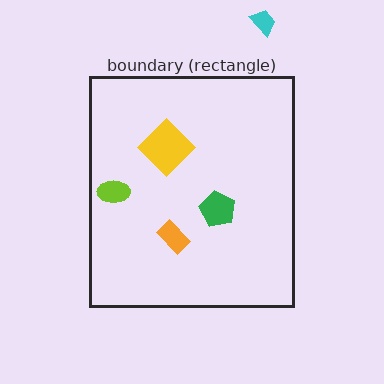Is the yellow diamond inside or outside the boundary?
Inside.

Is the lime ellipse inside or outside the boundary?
Inside.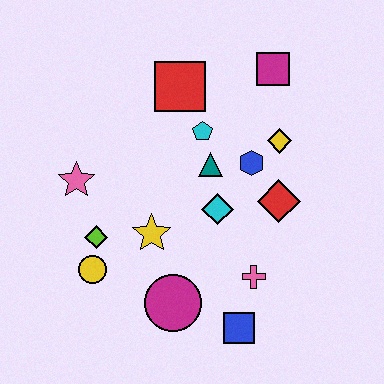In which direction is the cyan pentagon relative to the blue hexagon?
The cyan pentagon is to the left of the blue hexagon.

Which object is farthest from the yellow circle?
The magenta square is farthest from the yellow circle.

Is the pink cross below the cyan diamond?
Yes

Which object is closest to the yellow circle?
The lime diamond is closest to the yellow circle.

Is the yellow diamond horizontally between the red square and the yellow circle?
No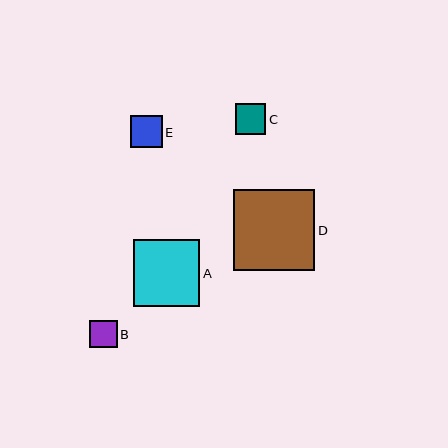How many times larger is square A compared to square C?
Square A is approximately 2.2 times the size of square C.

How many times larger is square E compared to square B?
Square E is approximately 1.1 times the size of square B.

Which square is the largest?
Square D is the largest with a size of approximately 81 pixels.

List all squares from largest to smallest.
From largest to smallest: D, A, E, C, B.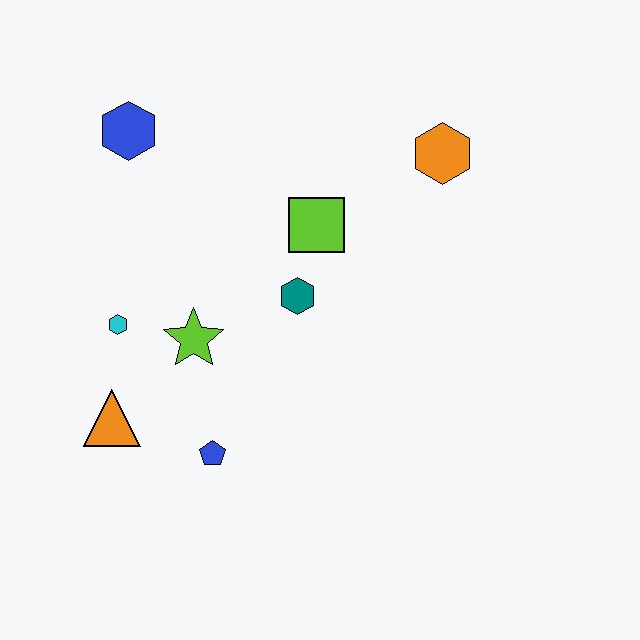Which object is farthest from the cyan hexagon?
The orange hexagon is farthest from the cyan hexagon.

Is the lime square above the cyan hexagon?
Yes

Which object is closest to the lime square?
The teal hexagon is closest to the lime square.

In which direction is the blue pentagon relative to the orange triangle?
The blue pentagon is to the right of the orange triangle.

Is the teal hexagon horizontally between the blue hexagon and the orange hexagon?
Yes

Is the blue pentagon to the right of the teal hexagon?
No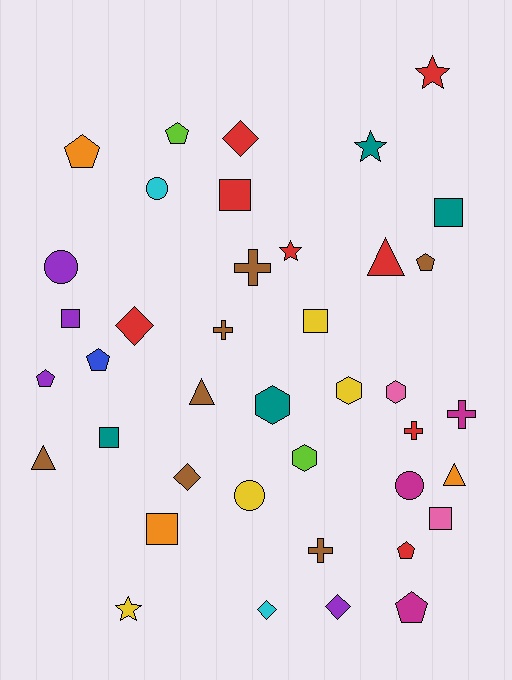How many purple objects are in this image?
There are 4 purple objects.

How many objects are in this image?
There are 40 objects.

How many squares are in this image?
There are 7 squares.